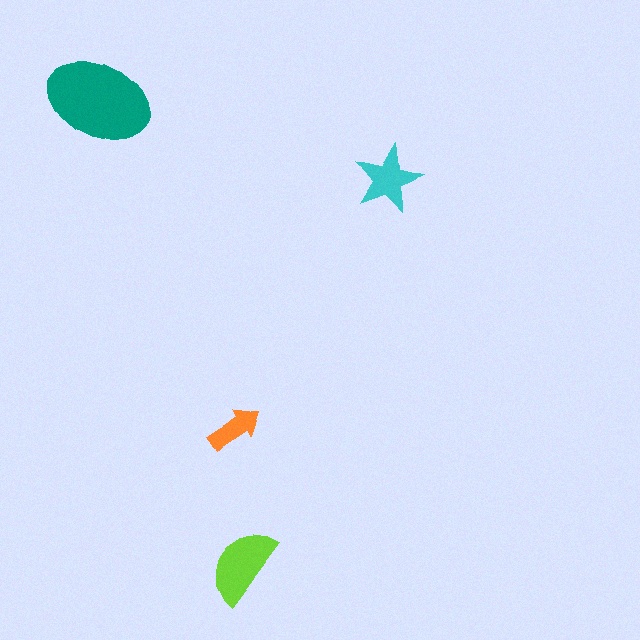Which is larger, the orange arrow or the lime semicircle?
The lime semicircle.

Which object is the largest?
The teal ellipse.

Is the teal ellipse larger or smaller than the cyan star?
Larger.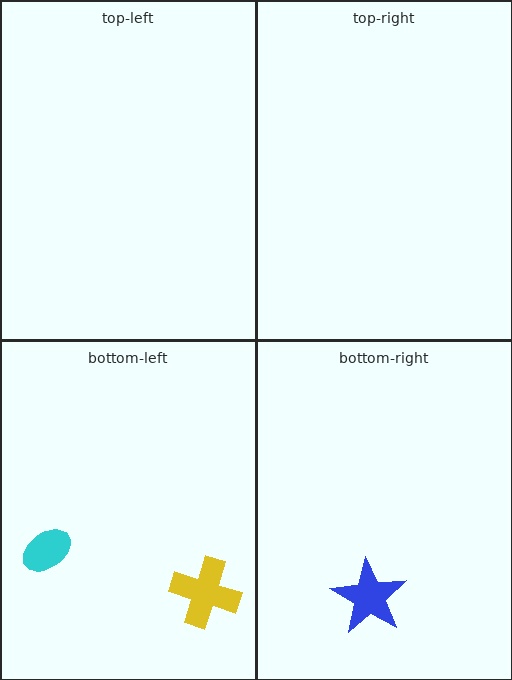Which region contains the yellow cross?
The bottom-left region.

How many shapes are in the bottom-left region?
2.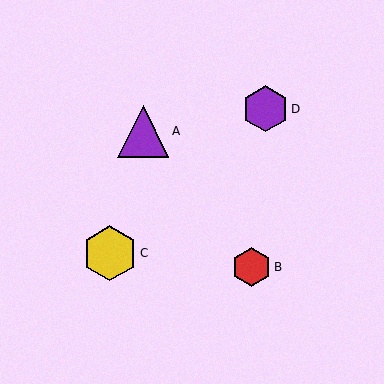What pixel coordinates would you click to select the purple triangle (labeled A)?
Click at (143, 131) to select the purple triangle A.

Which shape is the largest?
The yellow hexagon (labeled C) is the largest.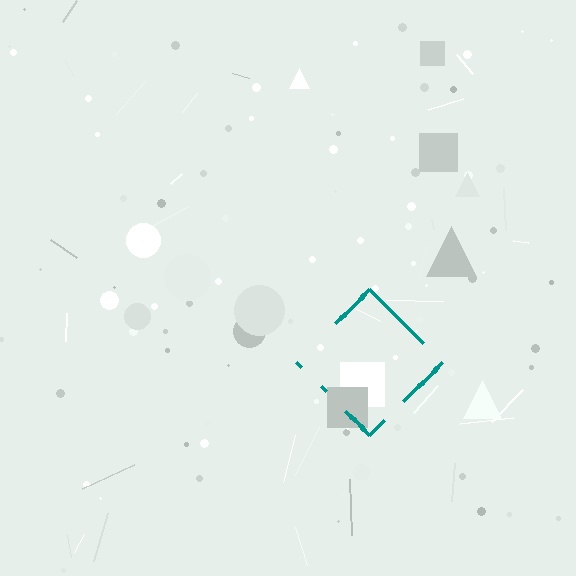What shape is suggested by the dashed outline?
The dashed outline suggests a diamond.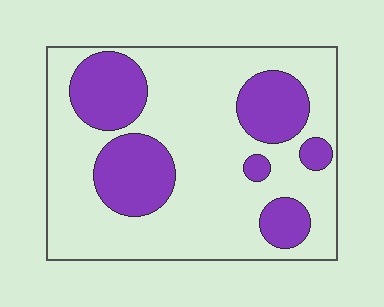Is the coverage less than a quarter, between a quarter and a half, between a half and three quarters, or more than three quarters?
Between a quarter and a half.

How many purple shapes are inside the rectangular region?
6.